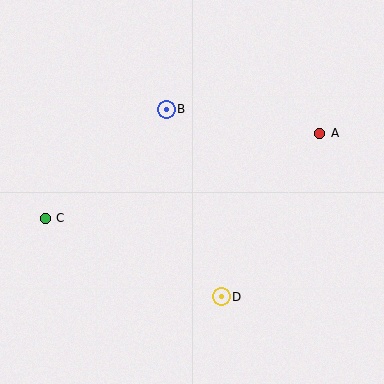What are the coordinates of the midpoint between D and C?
The midpoint between D and C is at (133, 258).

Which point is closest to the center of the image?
Point B at (166, 109) is closest to the center.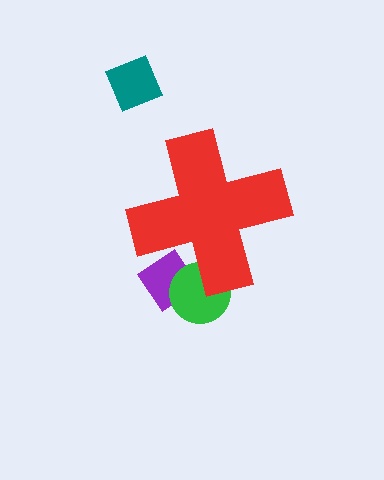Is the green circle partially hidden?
Yes, the green circle is partially hidden behind the red cross.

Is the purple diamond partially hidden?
Yes, the purple diamond is partially hidden behind the red cross.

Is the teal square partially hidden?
No, the teal square is fully visible.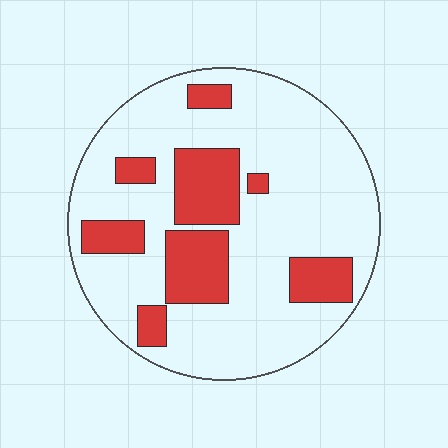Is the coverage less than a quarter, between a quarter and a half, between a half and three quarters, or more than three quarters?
Less than a quarter.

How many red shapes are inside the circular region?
8.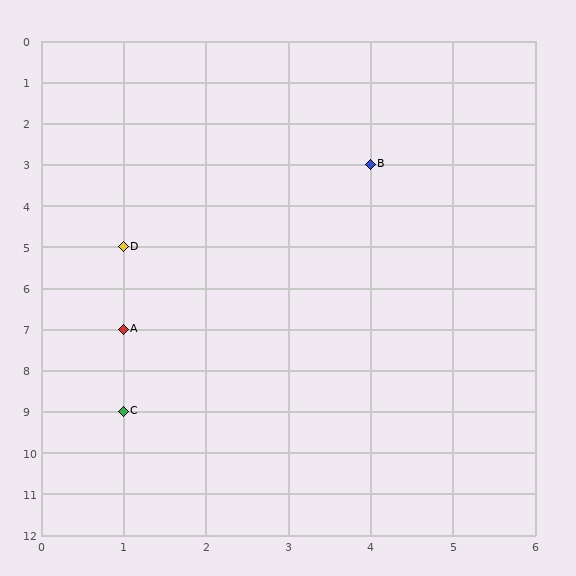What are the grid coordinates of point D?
Point D is at grid coordinates (1, 5).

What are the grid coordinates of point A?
Point A is at grid coordinates (1, 7).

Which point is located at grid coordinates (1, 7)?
Point A is at (1, 7).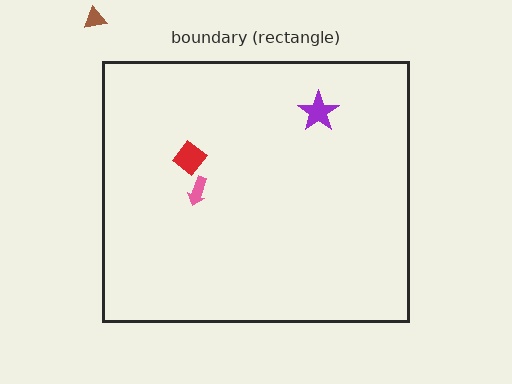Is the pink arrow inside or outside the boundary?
Inside.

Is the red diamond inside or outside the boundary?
Inside.